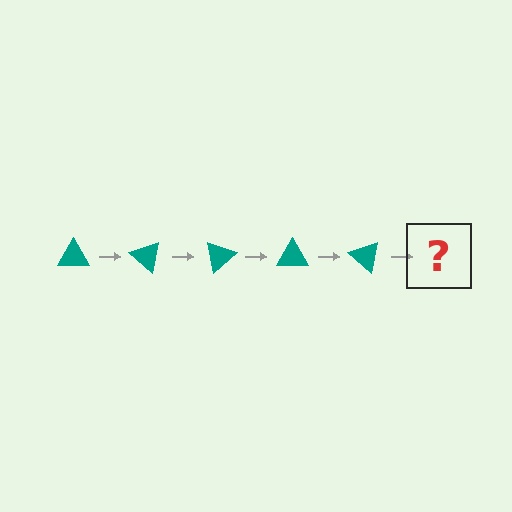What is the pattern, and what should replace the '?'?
The pattern is that the triangle rotates 40 degrees each step. The '?' should be a teal triangle rotated 200 degrees.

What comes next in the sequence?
The next element should be a teal triangle rotated 200 degrees.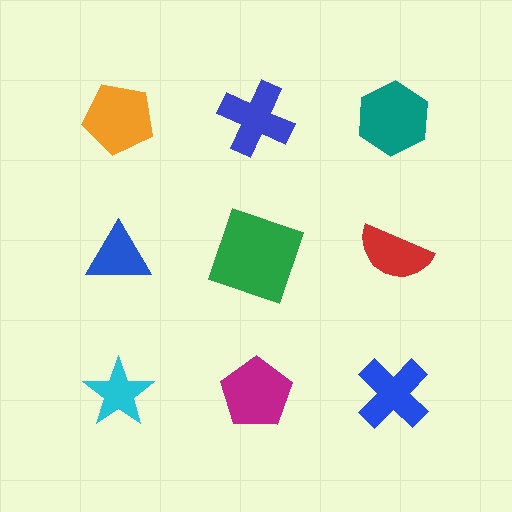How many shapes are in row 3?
3 shapes.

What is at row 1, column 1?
An orange pentagon.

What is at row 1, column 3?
A teal hexagon.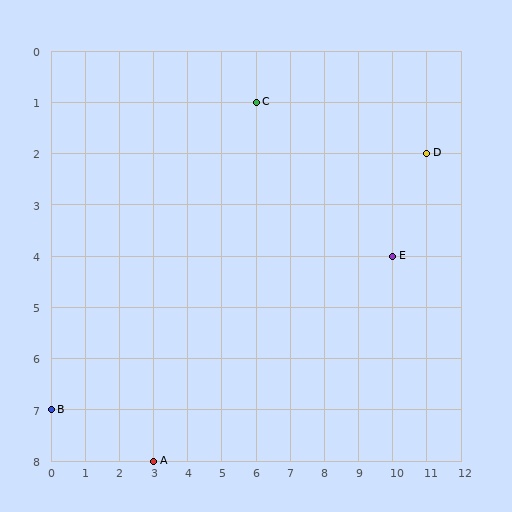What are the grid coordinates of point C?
Point C is at grid coordinates (6, 1).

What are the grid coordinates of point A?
Point A is at grid coordinates (3, 8).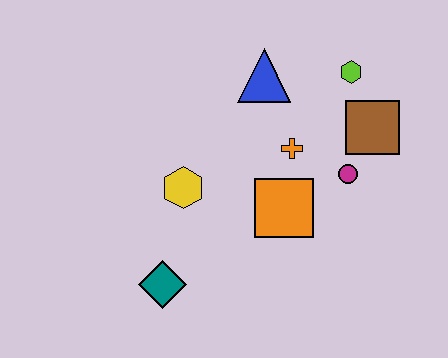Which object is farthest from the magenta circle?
The teal diamond is farthest from the magenta circle.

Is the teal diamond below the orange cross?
Yes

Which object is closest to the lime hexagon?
The brown square is closest to the lime hexagon.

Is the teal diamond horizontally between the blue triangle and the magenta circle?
No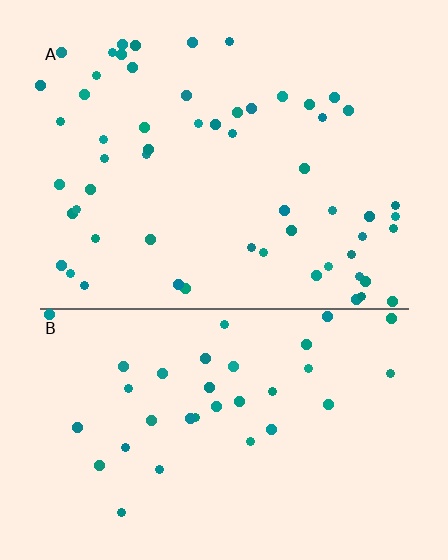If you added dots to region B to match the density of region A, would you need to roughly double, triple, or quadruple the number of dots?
Approximately double.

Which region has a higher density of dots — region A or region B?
A (the top).